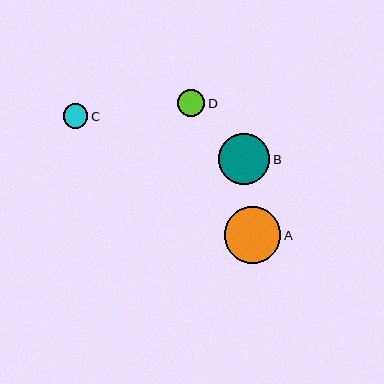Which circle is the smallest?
Circle C is the smallest with a size of approximately 25 pixels.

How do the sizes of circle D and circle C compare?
Circle D and circle C are approximately the same size.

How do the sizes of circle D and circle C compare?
Circle D and circle C are approximately the same size.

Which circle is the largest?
Circle A is the largest with a size of approximately 57 pixels.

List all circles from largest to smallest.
From largest to smallest: A, B, D, C.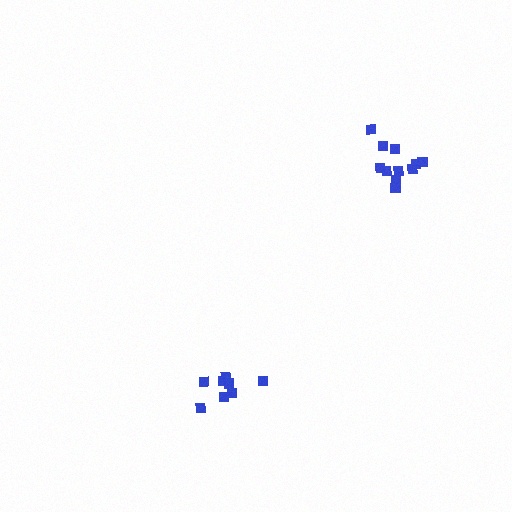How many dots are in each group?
Group 1: 8 dots, Group 2: 11 dots (19 total).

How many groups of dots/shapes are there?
There are 2 groups.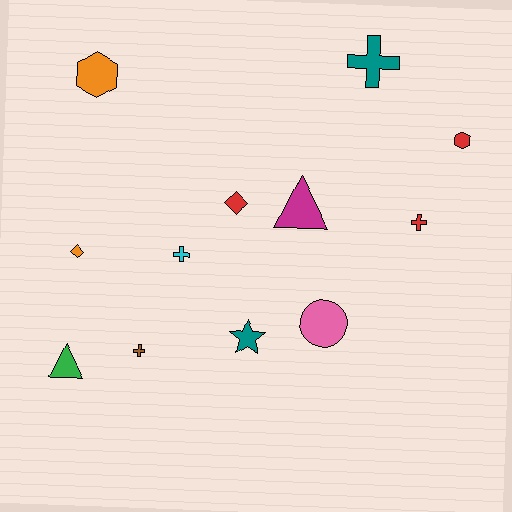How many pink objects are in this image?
There is 1 pink object.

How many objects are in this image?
There are 12 objects.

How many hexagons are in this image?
There are 2 hexagons.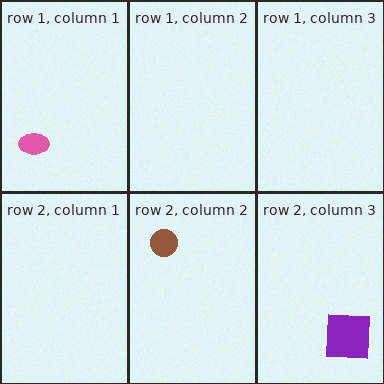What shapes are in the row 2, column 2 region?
The brown circle.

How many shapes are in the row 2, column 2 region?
1.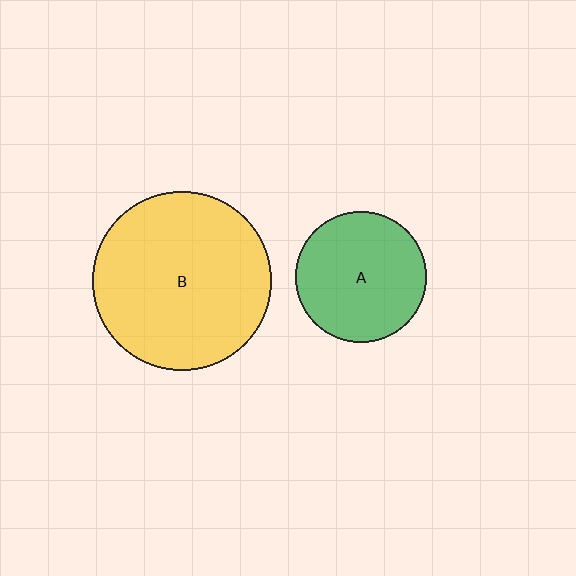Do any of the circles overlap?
No, none of the circles overlap.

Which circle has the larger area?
Circle B (yellow).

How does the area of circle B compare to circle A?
Approximately 1.9 times.